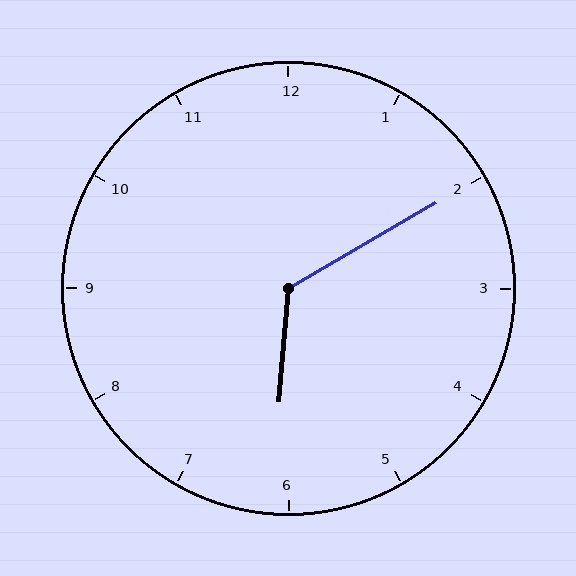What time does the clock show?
6:10.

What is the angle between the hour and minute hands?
Approximately 125 degrees.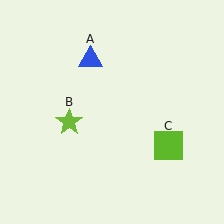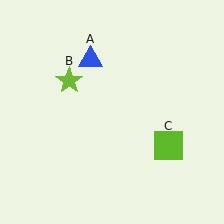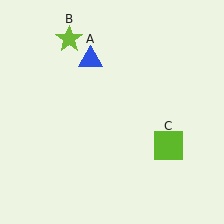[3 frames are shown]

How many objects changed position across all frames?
1 object changed position: lime star (object B).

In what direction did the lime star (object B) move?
The lime star (object B) moved up.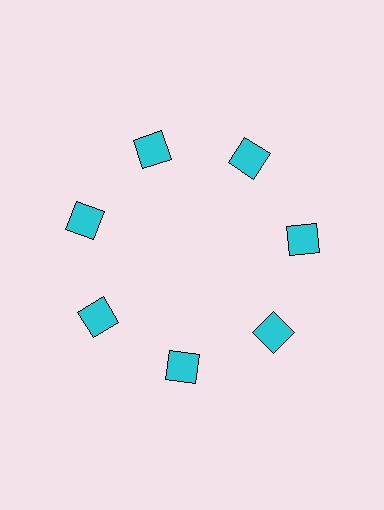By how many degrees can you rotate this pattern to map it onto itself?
The pattern maps onto itself every 51 degrees of rotation.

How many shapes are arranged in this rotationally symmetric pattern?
There are 7 shapes, arranged in 7 groups of 1.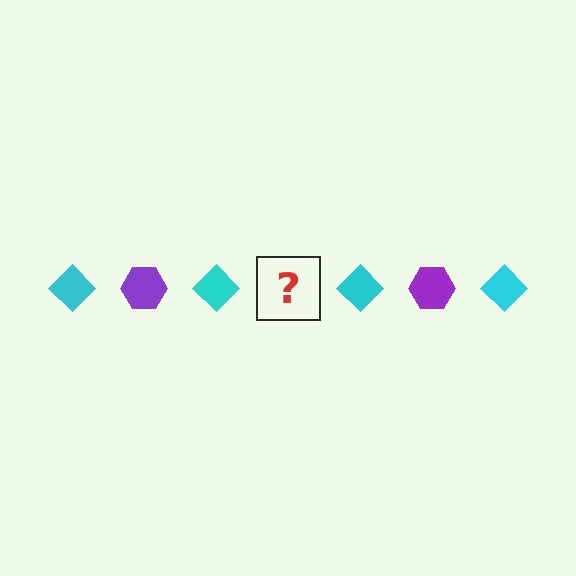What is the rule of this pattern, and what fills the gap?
The rule is that the pattern alternates between cyan diamond and purple hexagon. The gap should be filled with a purple hexagon.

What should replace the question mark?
The question mark should be replaced with a purple hexagon.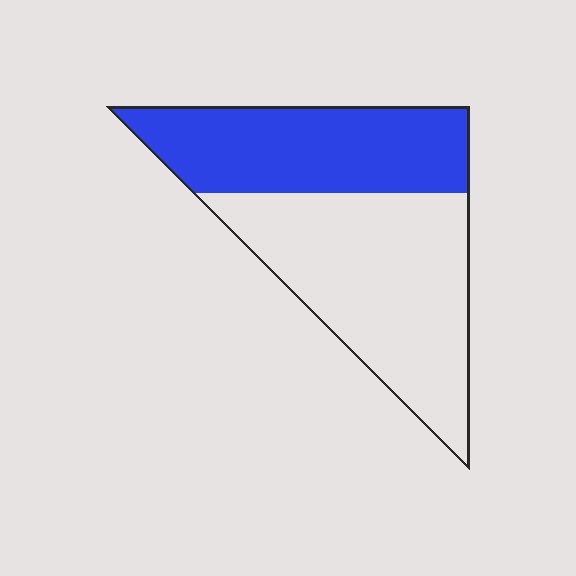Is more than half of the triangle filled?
No.